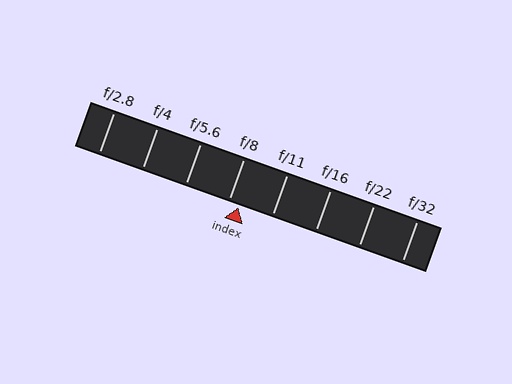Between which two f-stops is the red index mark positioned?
The index mark is between f/8 and f/11.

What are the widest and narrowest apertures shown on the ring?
The widest aperture shown is f/2.8 and the narrowest is f/32.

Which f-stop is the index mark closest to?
The index mark is closest to f/8.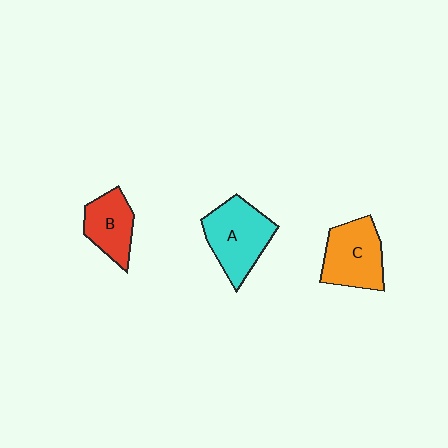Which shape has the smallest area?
Shape B (red).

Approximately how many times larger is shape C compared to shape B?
Approximately 1.3 times.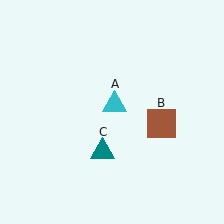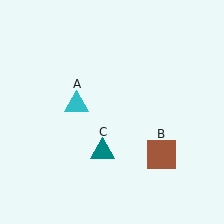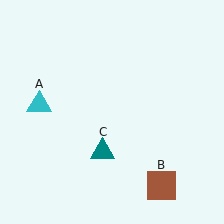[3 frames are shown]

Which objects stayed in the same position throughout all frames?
Teal triangle (object C) remained stationary.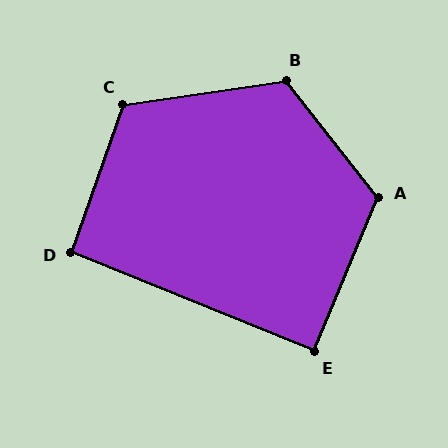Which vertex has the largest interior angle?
B, at approximately 120 degrees.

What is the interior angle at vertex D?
Approximately 92 degrees (approximately right).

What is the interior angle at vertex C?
Approximately 118 degrees (obtuse).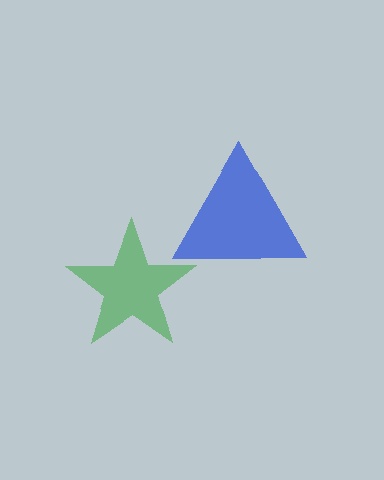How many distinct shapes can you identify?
There are 2 distinct shapes: a green star, a blue triangle.